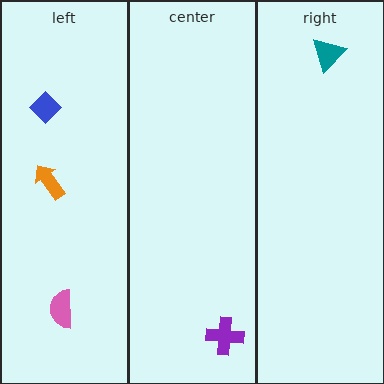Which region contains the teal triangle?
The right region.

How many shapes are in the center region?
1.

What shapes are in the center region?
The purple cross.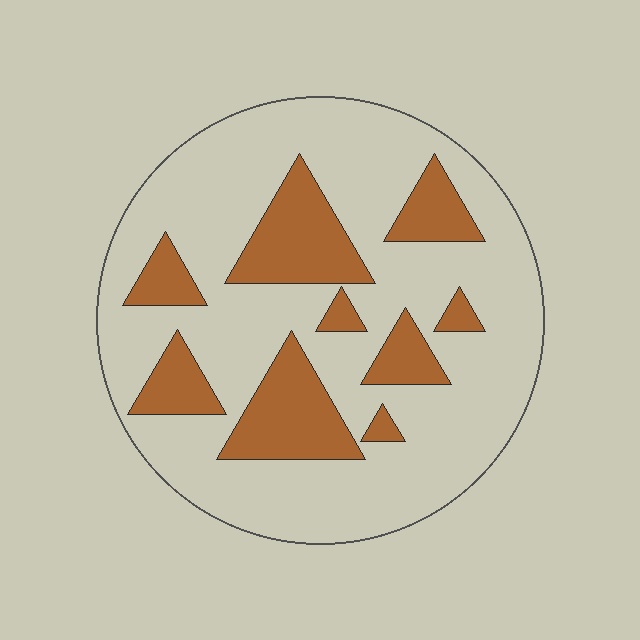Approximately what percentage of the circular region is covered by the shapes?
Approximately 25%.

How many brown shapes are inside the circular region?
9.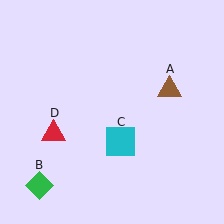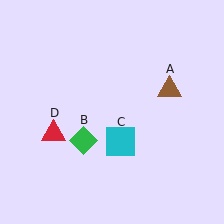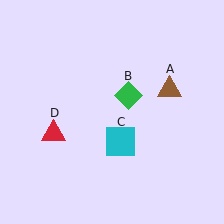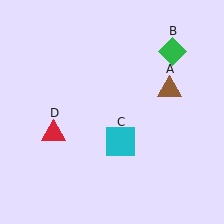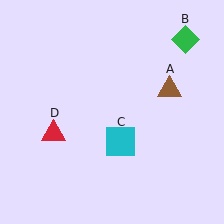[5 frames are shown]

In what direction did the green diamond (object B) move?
The green diamond (object B) moved up and to the right.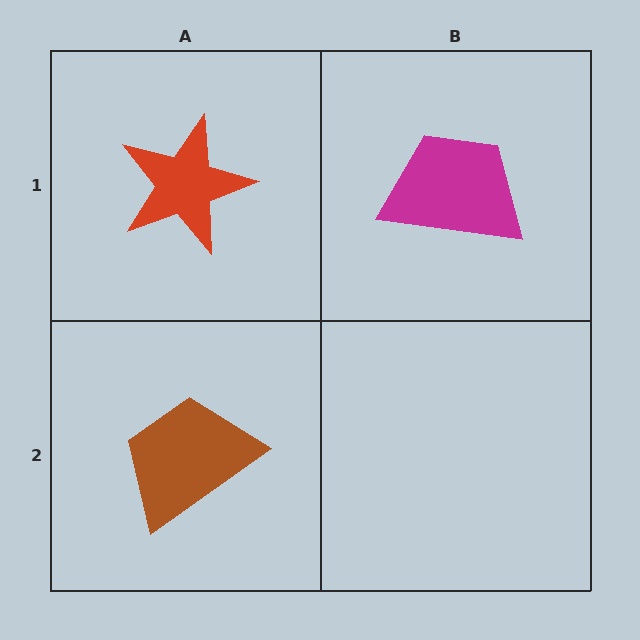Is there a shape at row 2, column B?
No, that cell is empty.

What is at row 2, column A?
A brown trapezoid.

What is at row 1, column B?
A magenta trapezoid.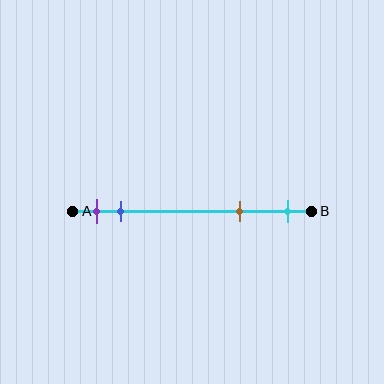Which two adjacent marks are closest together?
The purple and blue marks are the closest adjacent pair.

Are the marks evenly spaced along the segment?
No, the marks are not evenly spaced.